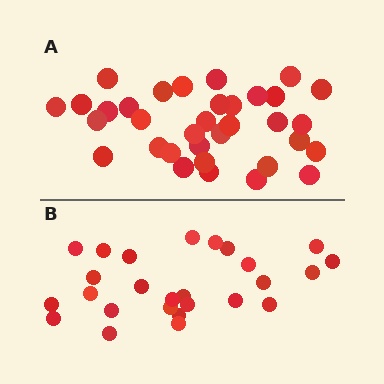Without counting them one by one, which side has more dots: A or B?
Region A (the top region) has more dots.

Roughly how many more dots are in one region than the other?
Region A has roughly 8 or so more dots than region B.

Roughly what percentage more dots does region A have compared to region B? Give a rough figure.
About 30% more.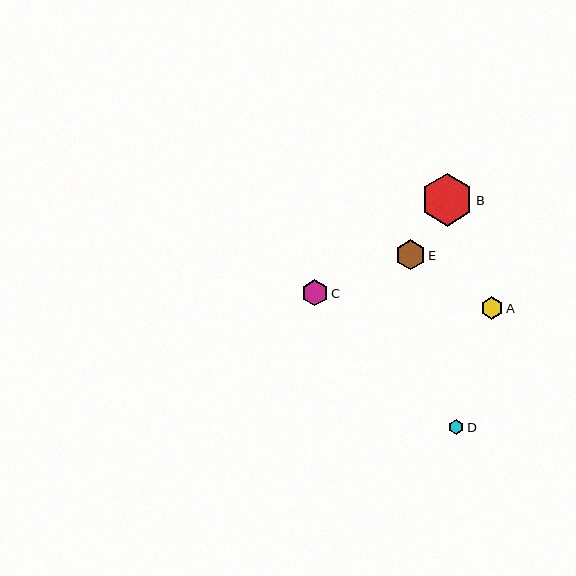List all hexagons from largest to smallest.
From largest to smallest: B, E, C, A, D.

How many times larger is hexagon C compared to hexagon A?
Hexagon C is approximately 1.2 times the size of hexagon A.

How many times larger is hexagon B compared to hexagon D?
Hexagon B is approximately 3.5 times the size of hexagon D.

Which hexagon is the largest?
Hexagon B is the largest with a size of approximately 52 pixels.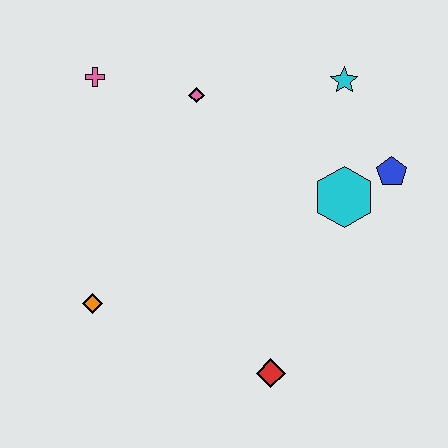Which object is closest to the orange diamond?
The red diamond is closest to the orange diamond.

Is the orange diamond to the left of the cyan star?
Yes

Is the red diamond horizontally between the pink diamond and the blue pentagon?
Yes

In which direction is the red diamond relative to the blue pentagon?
The red diamond is below the blue pentagon.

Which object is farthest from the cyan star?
The orange diamond is farthest from the cyan star.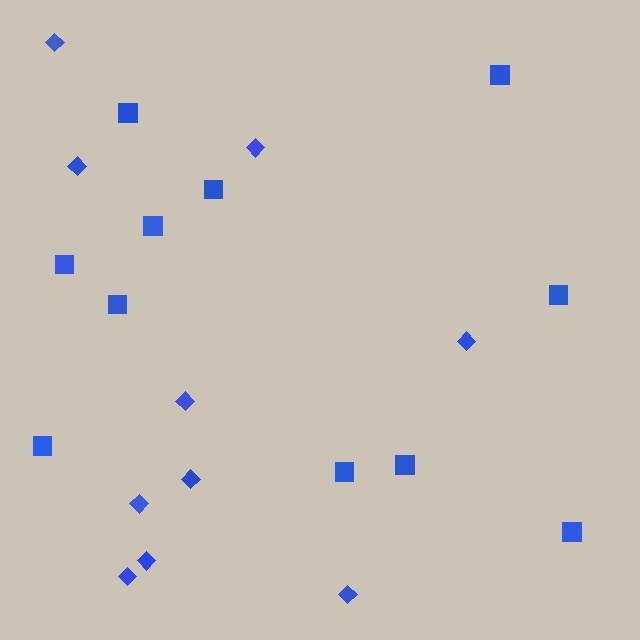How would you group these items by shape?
There are 2 groups: one group of squares (11) and one group of diamonds (10).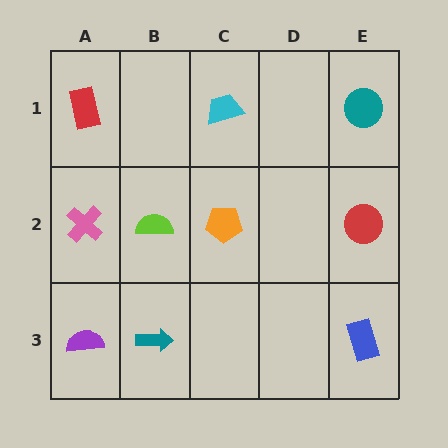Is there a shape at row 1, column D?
No, that cell is empty.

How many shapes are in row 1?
3 shapes.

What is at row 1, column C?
A cyan trapezoid.